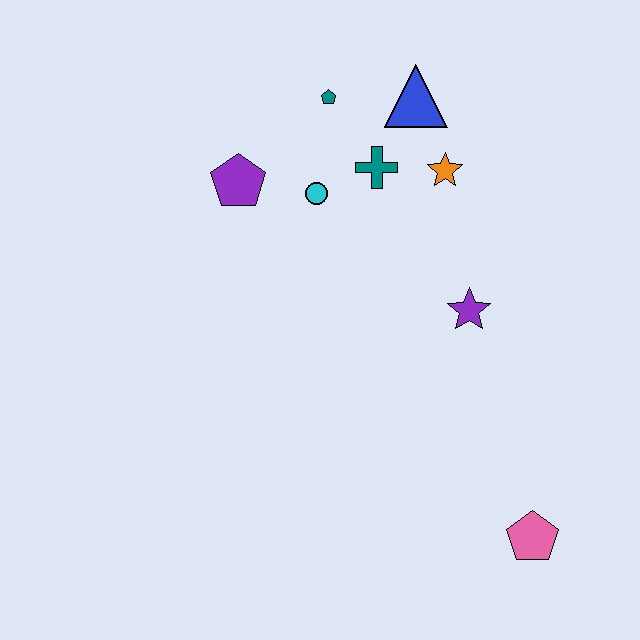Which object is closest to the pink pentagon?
The purple star is closest to the pink pentagon.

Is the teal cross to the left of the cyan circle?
No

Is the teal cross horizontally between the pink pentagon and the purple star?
No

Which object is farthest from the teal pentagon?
The pink pentagon is farthest from the teal pentagon.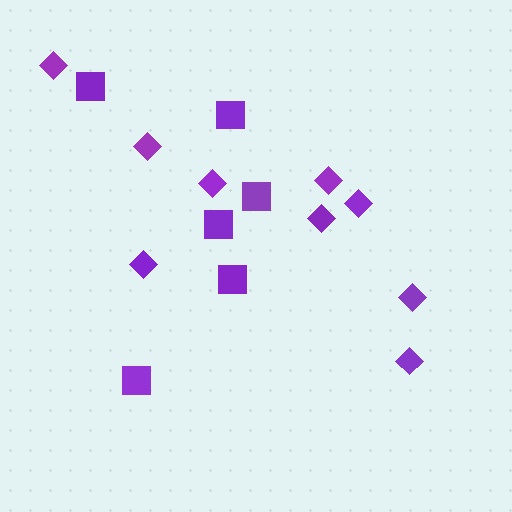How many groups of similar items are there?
There are 2 groups: one group of squares (6) and one group of diamonds (9).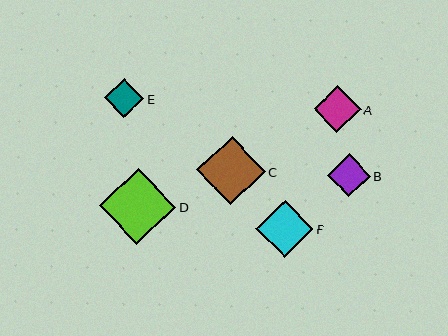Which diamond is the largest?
Diamond D is the largest with a size of approximately 76 pixels.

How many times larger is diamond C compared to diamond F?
Diamond C is approximately 1.2 times the size of diamond F.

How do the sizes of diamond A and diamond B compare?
Diamond A and diamond B are approximately the same size.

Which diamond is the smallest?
Diamond E is the smallest with a size of approximately 39 pixels.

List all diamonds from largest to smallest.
From largest to smallest: D, C, F, A, B, E.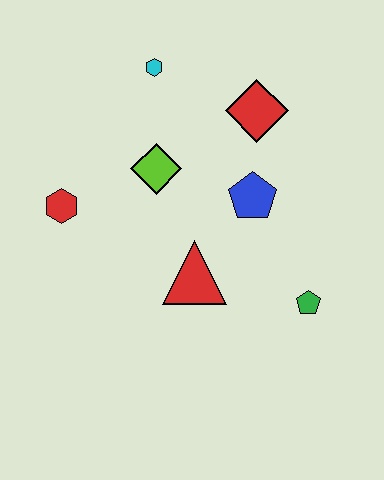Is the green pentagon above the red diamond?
No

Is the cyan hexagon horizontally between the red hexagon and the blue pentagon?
Yes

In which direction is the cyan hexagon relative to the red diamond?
The cyan hexagon is to the left of the red diamond.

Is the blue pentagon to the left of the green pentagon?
Yes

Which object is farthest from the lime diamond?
The green pentagon is farthest from the lime diamond.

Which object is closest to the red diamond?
The blue pentagon is closest to the red diamond.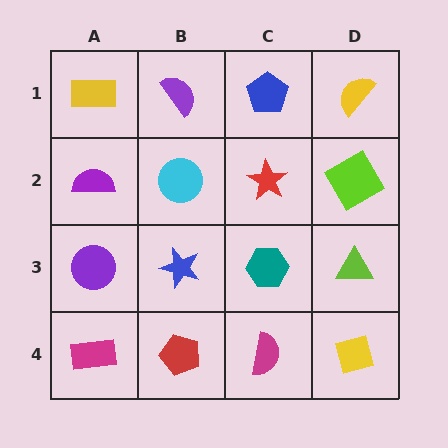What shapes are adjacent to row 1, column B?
A cyan circle (row 2, column B), a yellow rectangle (row 1, column A), a blue pentagon (row 1, column C).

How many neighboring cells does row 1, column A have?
2.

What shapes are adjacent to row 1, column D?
A lime square (row 2, column D), a blue pentagon (row 1, column C).